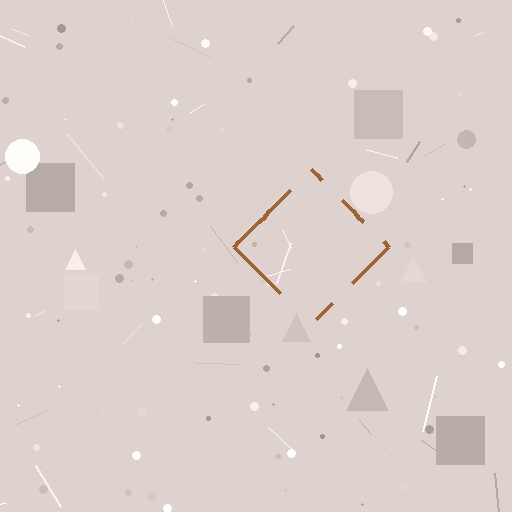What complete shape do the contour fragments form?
The contour fragments form a diamond.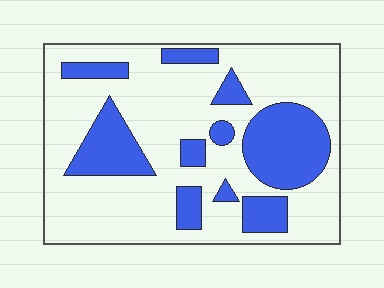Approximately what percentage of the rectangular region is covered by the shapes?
Approximately 30%.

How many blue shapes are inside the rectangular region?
10.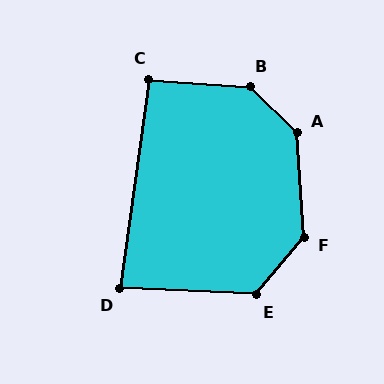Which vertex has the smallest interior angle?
D, at approximately 84 degrees.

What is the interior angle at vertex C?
Approximately 94 degrees (approximately right).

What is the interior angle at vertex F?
Approximately 136 degrees (obtuse).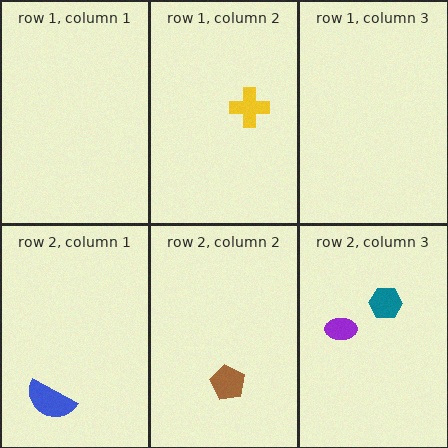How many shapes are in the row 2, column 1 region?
1.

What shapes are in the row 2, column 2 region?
The brown pentagon.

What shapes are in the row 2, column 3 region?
The teal hexagon, the purple ellipse.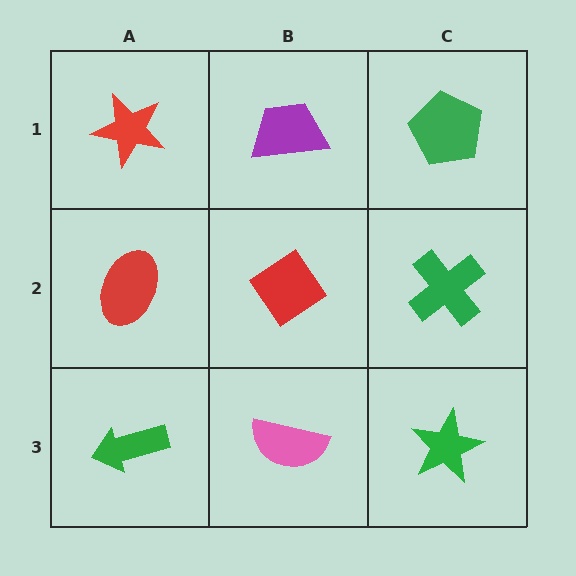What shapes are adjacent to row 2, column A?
A red star (row 1, column A), a green arrow (row 3, column A), a red diamond (row 2, column B).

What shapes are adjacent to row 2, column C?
A green pentagon (row 1, column C), a green star (row 3, column C), a red diamond (row 2, column B).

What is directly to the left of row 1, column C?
A purple trapezoid.